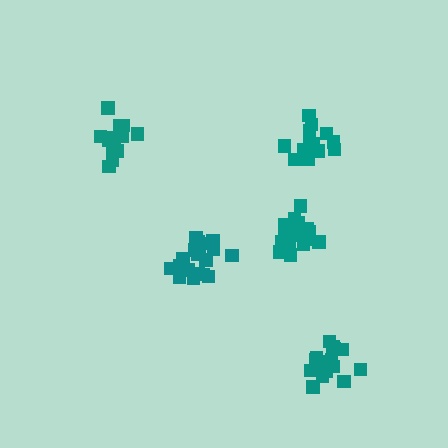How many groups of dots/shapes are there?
There are 5 groups.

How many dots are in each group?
Group 1: 16 dots, Group 2: 20 dots, Group 3: 19 dots, Group 4: 14 dots, Group 5: 20 dots (89 total).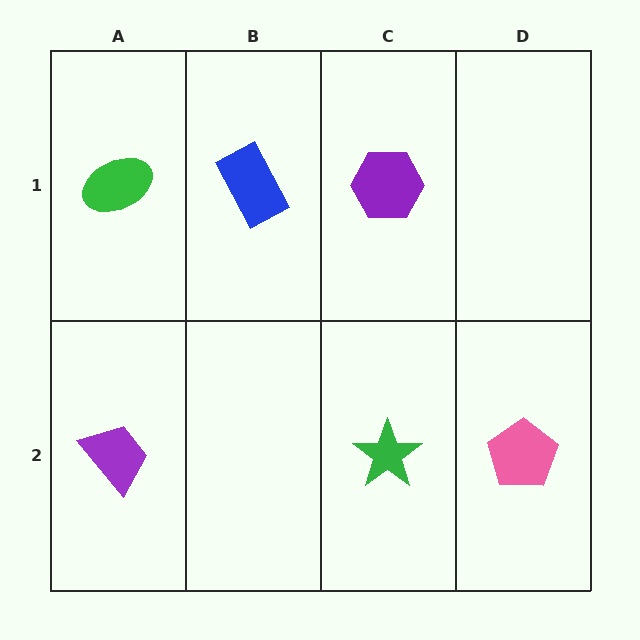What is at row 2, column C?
A green star.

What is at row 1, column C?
A purple hexagon.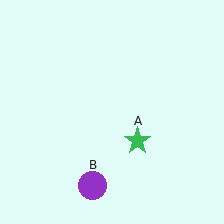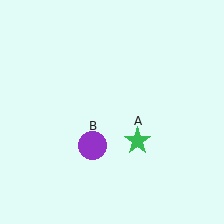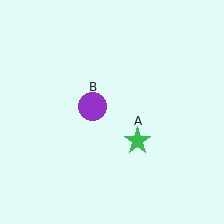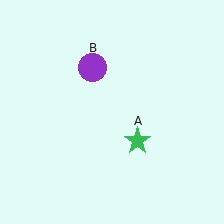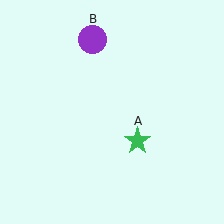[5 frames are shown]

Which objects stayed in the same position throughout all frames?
Green star (object A) remained stationary.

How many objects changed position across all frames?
1 object changed position: purple circle (object B).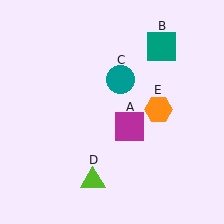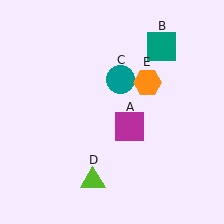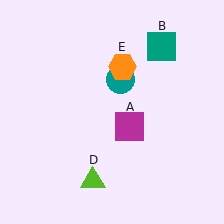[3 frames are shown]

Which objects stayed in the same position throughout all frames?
Magenta square (object A) and teal square (object B) and teal circle (object C) and lime triangle (object D) remained stationary.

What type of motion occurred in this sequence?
The orange hexagon (object E) rotated counterclockwise around the center of the scene.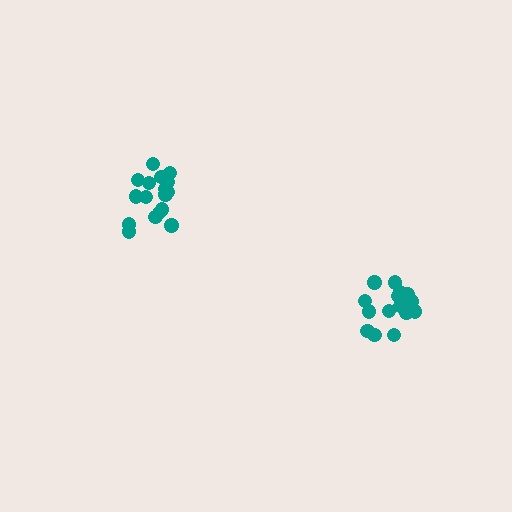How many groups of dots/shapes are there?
There are 2 groups.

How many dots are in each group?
Group 1: 16 dots, Group 2: 18 dots (34 total).